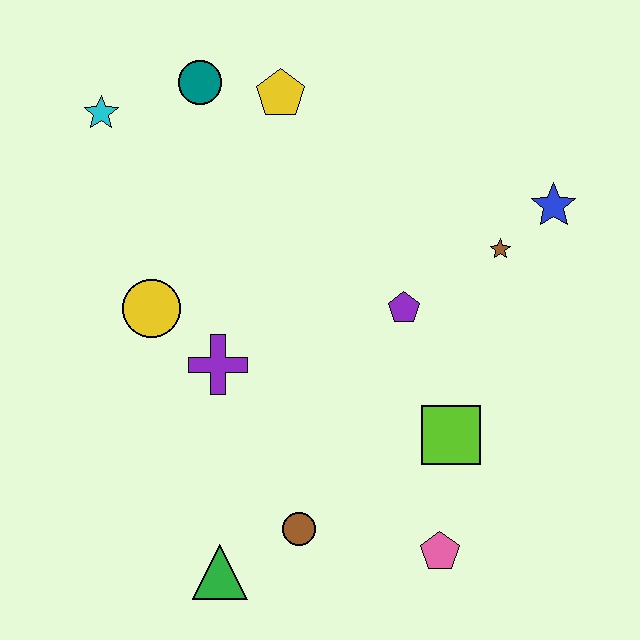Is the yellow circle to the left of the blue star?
Yes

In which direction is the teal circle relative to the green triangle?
The teal circle is above the green triangle.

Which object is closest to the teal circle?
The yellow pentagon is closest to the teal circle.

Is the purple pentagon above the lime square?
Yes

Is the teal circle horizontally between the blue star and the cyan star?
Yes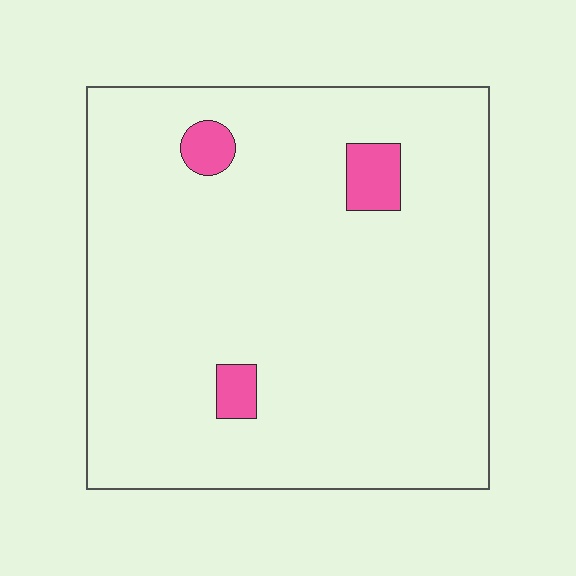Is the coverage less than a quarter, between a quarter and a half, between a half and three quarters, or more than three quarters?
Less than a quarter.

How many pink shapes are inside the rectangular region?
3.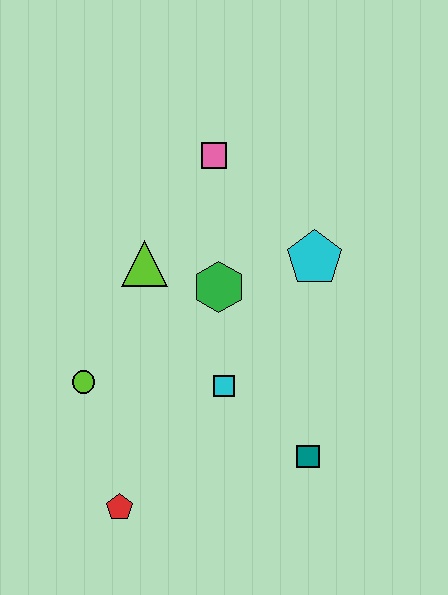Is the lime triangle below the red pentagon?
No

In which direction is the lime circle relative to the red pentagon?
The lime circle is above the red pentagon.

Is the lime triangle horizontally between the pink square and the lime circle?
Yes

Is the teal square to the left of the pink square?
No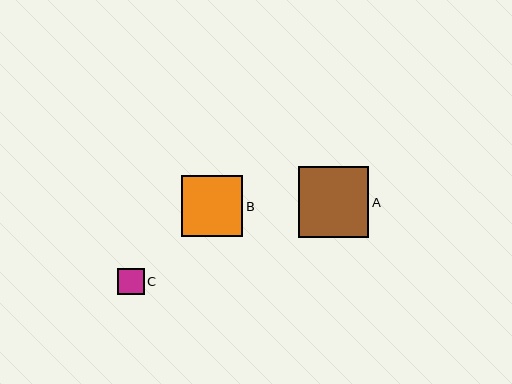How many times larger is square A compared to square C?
Square A is approximately 2.7 times the size of square C.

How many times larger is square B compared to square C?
Square B is approximately 2.3 times the size of square C.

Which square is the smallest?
Square C is the smallest with a size of approximately 27 pixels.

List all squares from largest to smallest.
From largest to smallest: A, B, C.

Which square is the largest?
Square A is the largest with a size of approximately 71 pixels.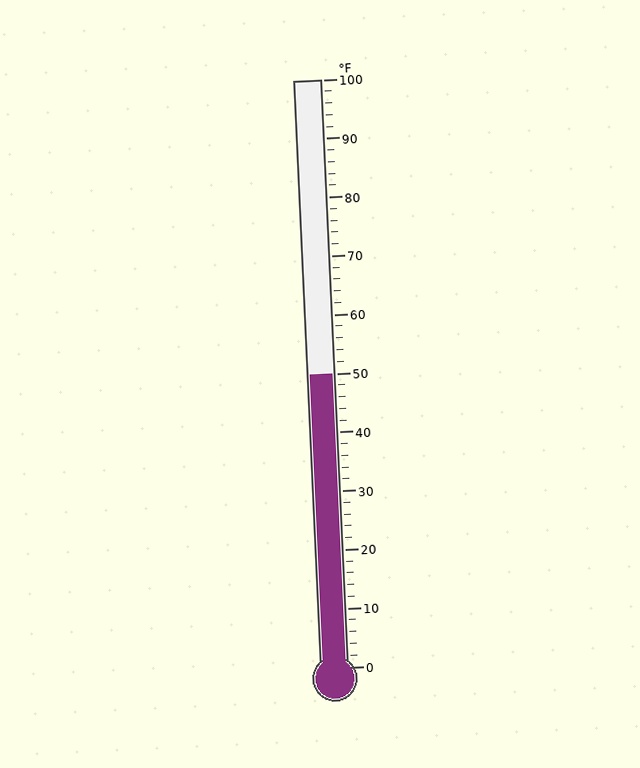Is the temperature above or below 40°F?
The temperature is above 40°F.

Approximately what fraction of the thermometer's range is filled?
The thermometer is filled to approximately 50% of its range.